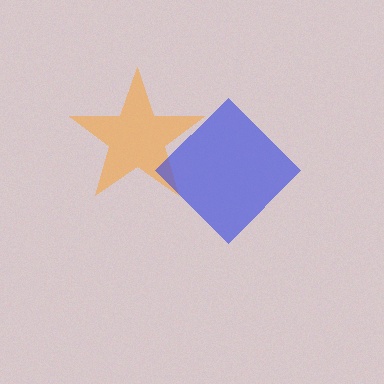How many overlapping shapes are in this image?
There are 2 overlapping shapes in the image.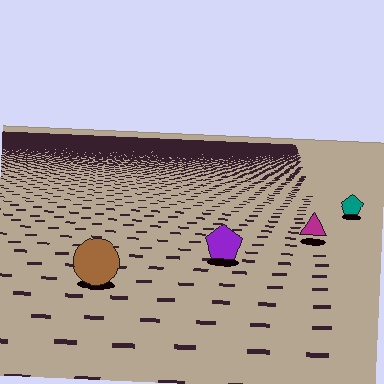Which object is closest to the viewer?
The brown circle is closest. The texture marks near it are larger and more spread out.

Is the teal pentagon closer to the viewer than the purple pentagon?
No. The purple pentagon is closer — you can tell from the texture gradient: the ground texture is coarser near it.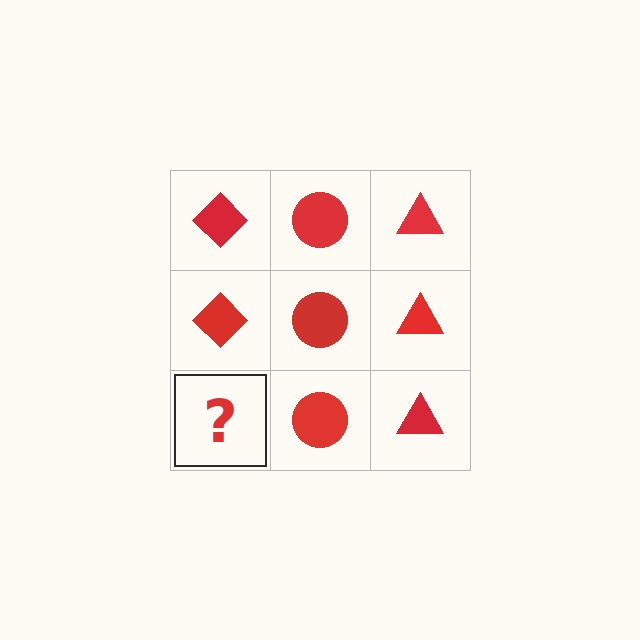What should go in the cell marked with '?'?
The missing cell should contain a red diamond.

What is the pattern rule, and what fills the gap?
The rule is that each column has a consistent shape. The gap should be filled with a red diamond.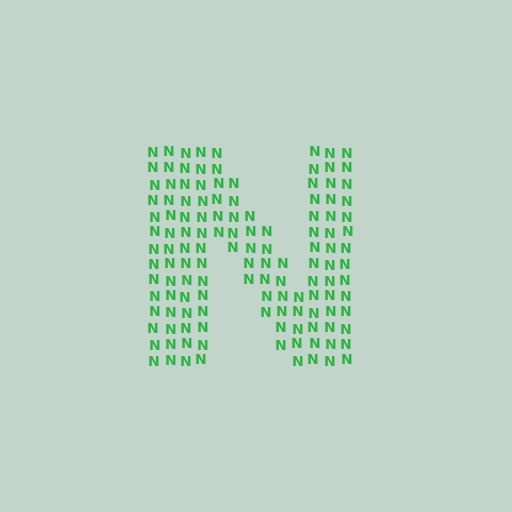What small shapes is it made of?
It is made of small letter N's.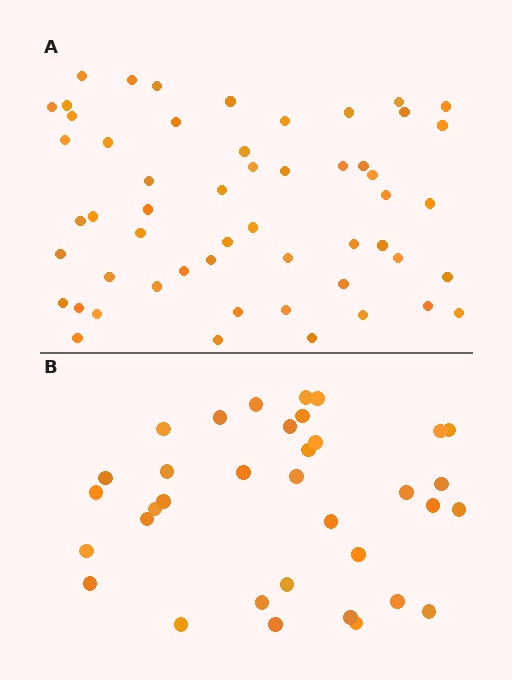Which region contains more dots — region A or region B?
Region A (the top region) has more dots.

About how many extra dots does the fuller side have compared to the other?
Region A has approximately 20 more dots than region B.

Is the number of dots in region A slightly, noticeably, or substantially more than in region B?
Region A has substantially more. The ratio is roughly 1.5 to 1.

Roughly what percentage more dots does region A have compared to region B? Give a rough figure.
About 55% more.